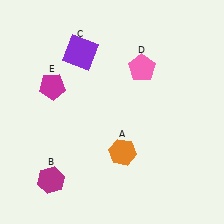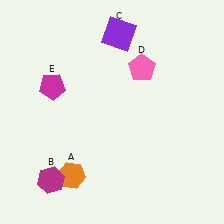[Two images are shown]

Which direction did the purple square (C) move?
The purple square (C) moved right.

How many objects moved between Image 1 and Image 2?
2 objects moved between the two images.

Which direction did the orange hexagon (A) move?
The orange hexagon (A) moved left.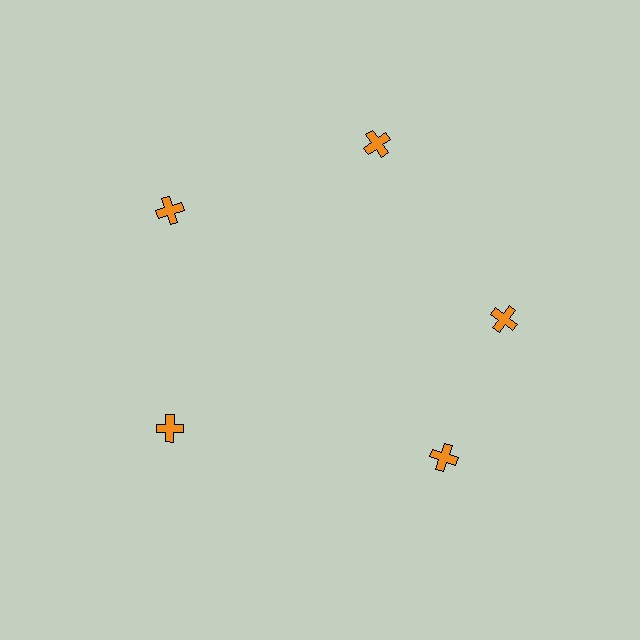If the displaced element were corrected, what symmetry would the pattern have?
It would have 5-fold rotational symmetry — the pattern would map onto itself every 72 degrees.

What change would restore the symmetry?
The symmetry would be restored by rotating it back into even spacing with its neighbors so that all 5 crosses sit at equal angles and equal distance from the center.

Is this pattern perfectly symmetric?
No. The 5 orange crosses are arranged in a ring, but one element near the 5 o'clock position is rotated out of alignment along the ring, breaking the 5-fold rotational symmetry.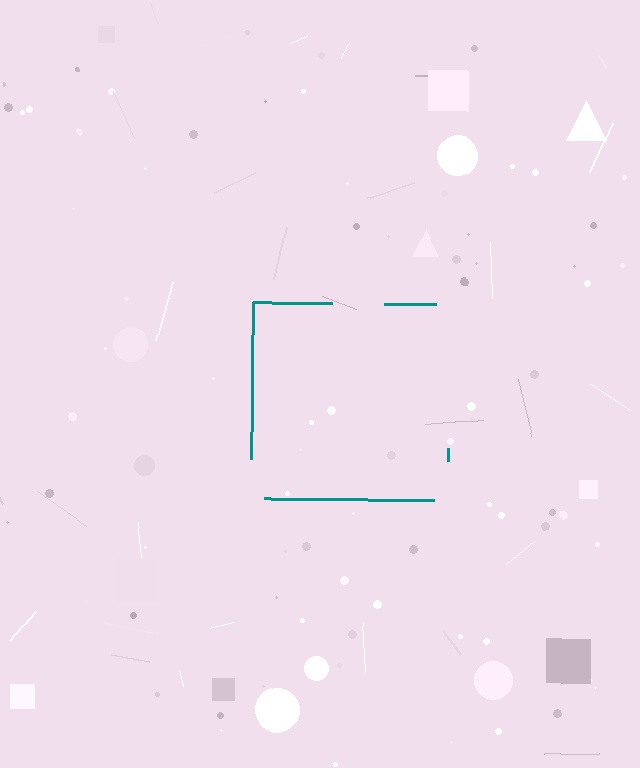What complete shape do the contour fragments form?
The contour fragments form a square.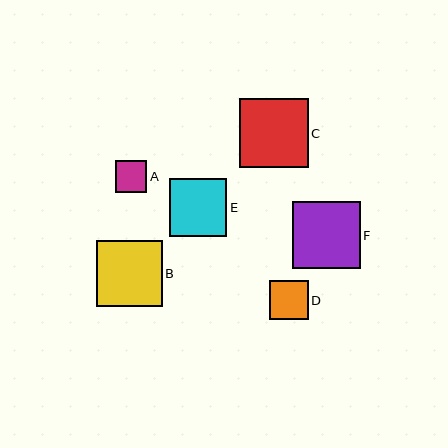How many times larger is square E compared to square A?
Square E is approximately 1.8 times the size of square A.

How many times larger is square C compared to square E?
Square C is approximately 1.2 times the size of square E.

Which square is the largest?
Square C is the largest with a size of approximately 69 pixels.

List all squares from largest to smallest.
From largest to smallest: C, F, B, E, D, A.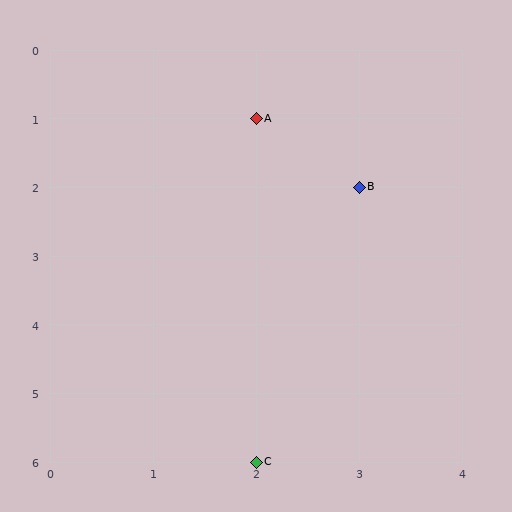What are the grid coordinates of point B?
Point B is at grid coordinates (3, 2).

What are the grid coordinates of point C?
Point C is at grid coordinates (2, 6).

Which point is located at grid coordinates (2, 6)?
Point C is at (2, 6).